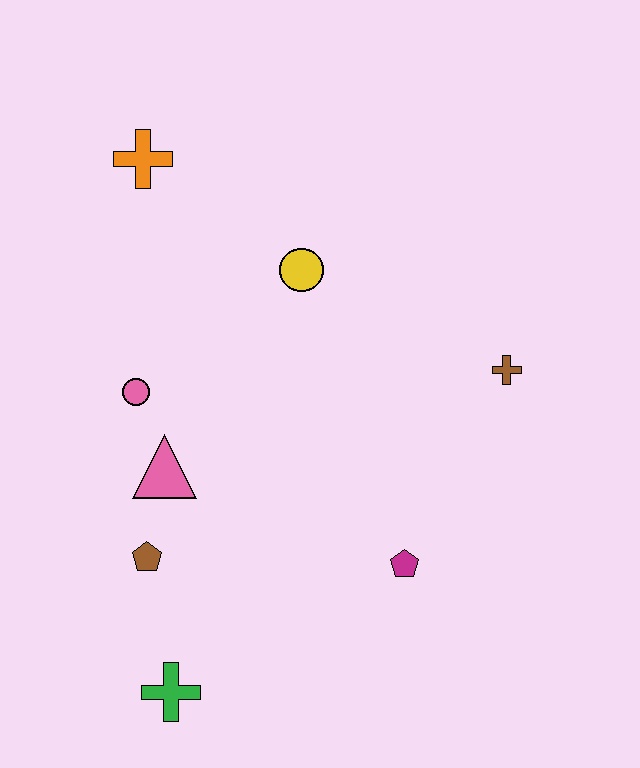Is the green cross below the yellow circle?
Yes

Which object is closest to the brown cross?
The magenta pentagon is closest to the brown cross.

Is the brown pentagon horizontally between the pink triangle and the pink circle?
Yes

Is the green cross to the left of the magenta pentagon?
Yes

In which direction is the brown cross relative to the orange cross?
The brown cross is to the right of the orange cross.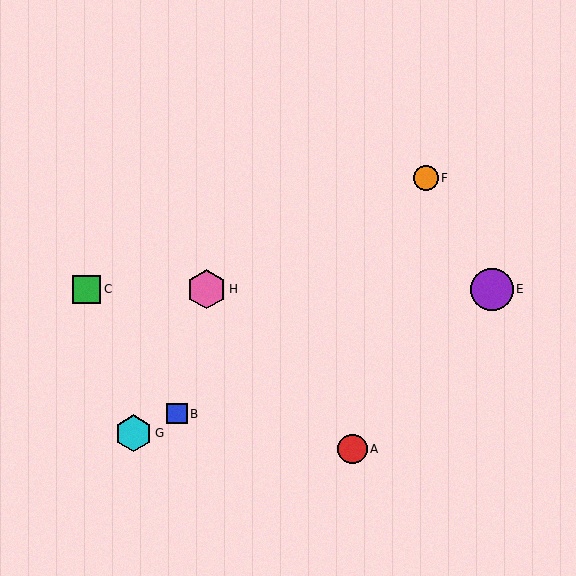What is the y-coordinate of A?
Object A is at y≈449.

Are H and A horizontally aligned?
No, H is at y≈289 and A is at y≈449.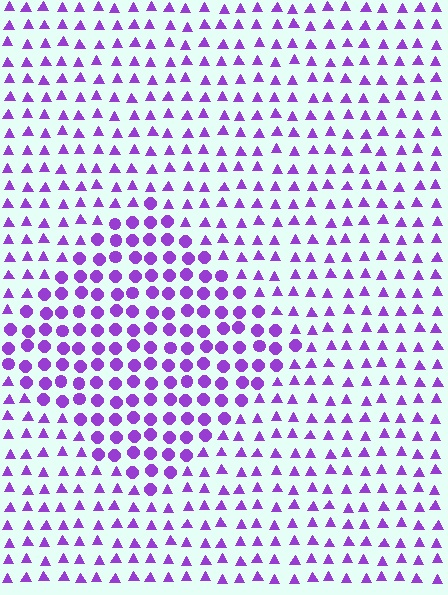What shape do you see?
I see a diamond.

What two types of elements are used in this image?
The image uses circles inside the diamond region and triangles outside it.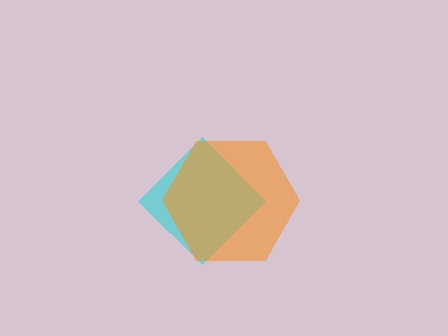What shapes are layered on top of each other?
The layered shapes are: a cyan diamond, an orange hexagon.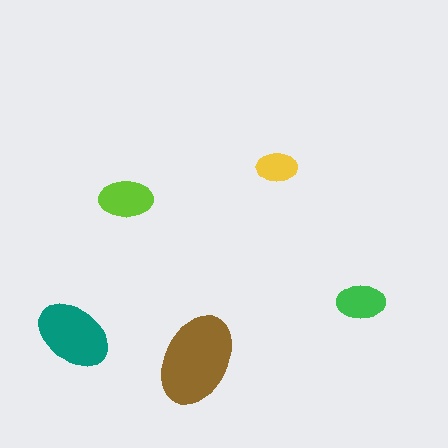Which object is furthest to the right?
The green ellipse is rightmost.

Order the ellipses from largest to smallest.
the brown one, the teal one, the lime one, the green one, the yellow one.